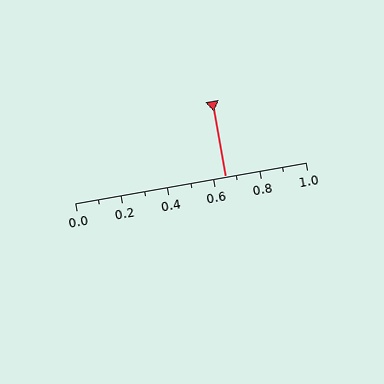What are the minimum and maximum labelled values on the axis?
The axis runs from 0.0 to 1.0.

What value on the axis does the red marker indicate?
The marker indicates approximately 0.65.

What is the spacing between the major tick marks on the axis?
The major ticks are spaced 0.2 apart.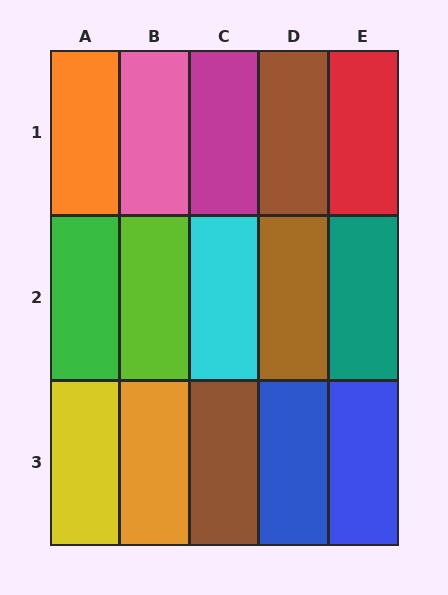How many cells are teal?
1 cell is teal.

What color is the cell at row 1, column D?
Brown.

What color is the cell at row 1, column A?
Orange.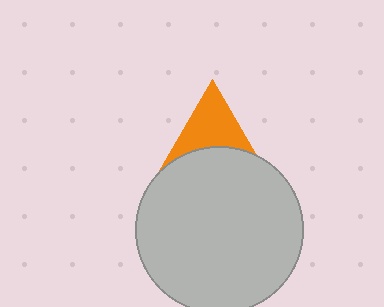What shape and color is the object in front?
The object in front is a light gray circle.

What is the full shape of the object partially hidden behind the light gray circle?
The partially hidden object is an orange triangle.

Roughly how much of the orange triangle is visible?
A small part of it is visible (roughly 41%).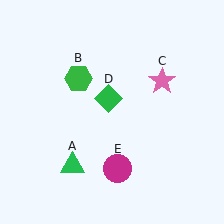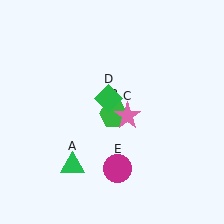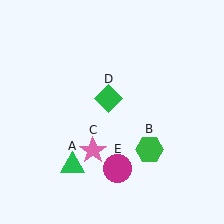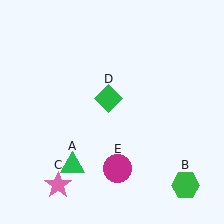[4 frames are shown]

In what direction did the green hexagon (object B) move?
The green hexagon (object B) moved down and to the right.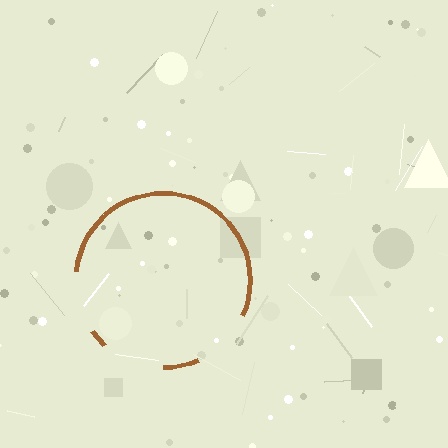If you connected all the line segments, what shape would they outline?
They would outline a circle.